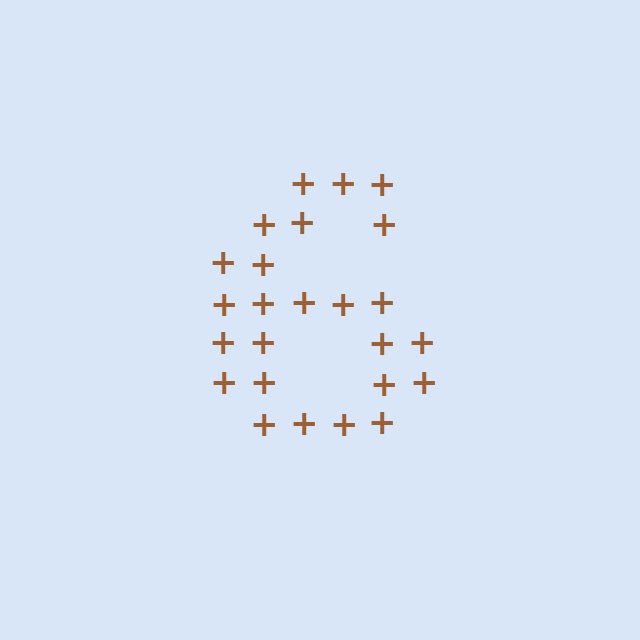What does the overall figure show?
The overall figure shows the digit 6.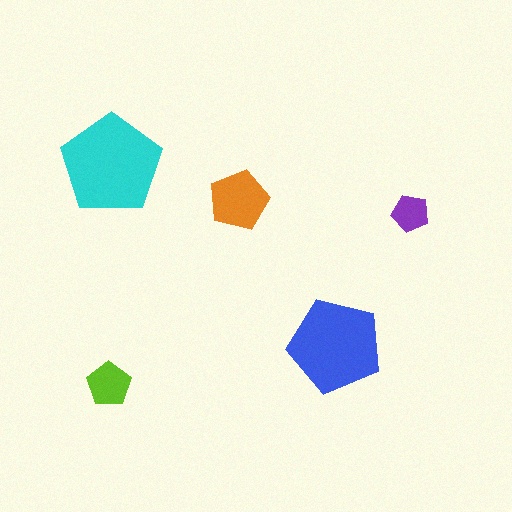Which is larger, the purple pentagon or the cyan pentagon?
The cyan one.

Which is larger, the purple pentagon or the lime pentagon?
The lime one.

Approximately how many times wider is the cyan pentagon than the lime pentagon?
About 2.5 times wider.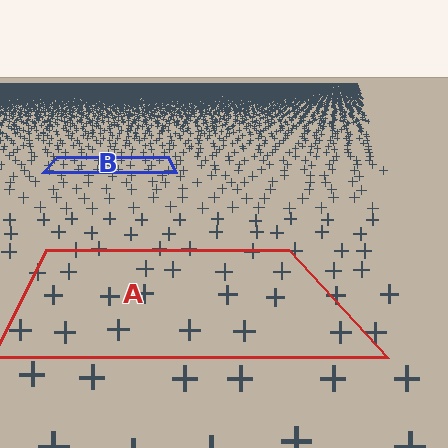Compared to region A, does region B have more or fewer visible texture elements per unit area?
Region B has more texture elements per unit area — they are packed more densely because it is farther away.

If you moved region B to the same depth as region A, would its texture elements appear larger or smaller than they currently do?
They would appear larger. At a closer depth, the same texture elements are projected at a bigger on-screen size.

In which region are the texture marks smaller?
The texture marks are smaller in region B, because it is farther away.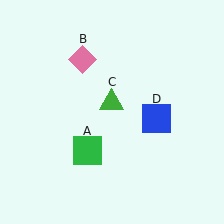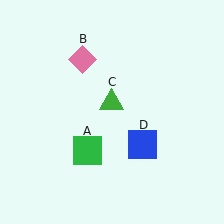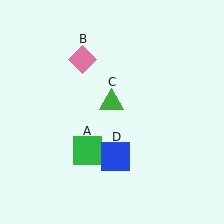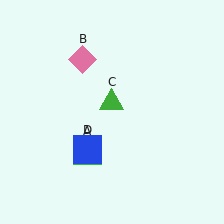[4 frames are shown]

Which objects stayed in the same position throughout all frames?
Green square (object A) and pink diamond (object B) and green triangle (object C) remained stationary.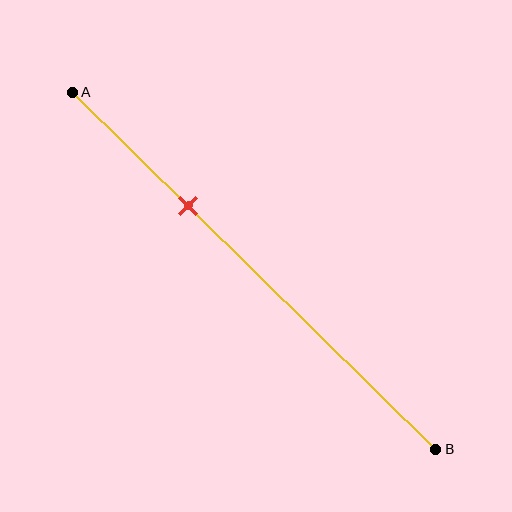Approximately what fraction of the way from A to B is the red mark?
The red mark is approximately 30% of the way from A to B.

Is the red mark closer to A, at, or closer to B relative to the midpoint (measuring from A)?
The red mark is closer to point A than the midpoint of segment AB.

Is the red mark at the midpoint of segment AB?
No, the mark is at about 30% from A, not at the 50% midpoint.